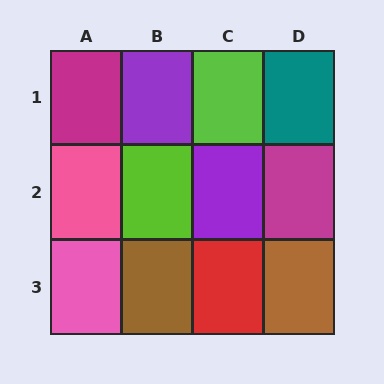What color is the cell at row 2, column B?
Lime.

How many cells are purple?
2 cells are purple.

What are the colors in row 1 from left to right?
Magenta, purple, lime, teal.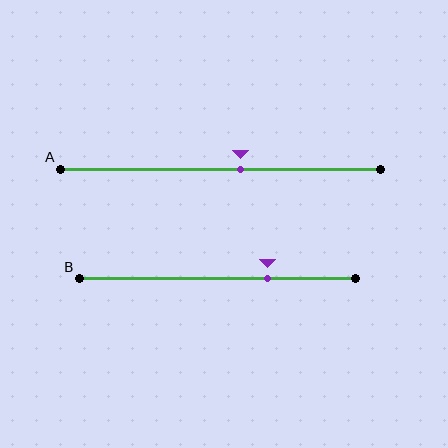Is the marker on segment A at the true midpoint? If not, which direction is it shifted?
No, the marker on segment A is shifted to the right by about 6% of the segment length.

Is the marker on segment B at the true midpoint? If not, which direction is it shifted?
No, the marker on segment B is shifted to the right by about 18% of the segment length.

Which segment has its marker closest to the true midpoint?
Segment A has its marker closest to the true midpoint.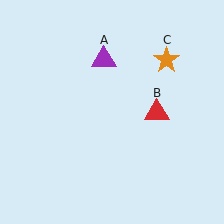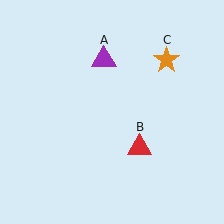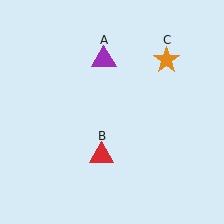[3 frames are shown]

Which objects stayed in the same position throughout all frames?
Purple triangle (object A) and orange star (object C) remained stationary.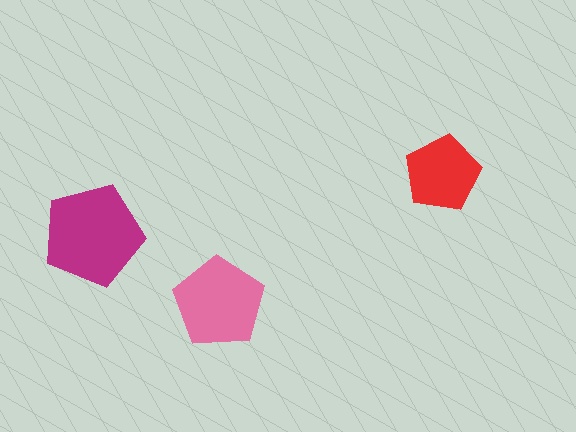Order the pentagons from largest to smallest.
the magenta one, the pink one, the red one.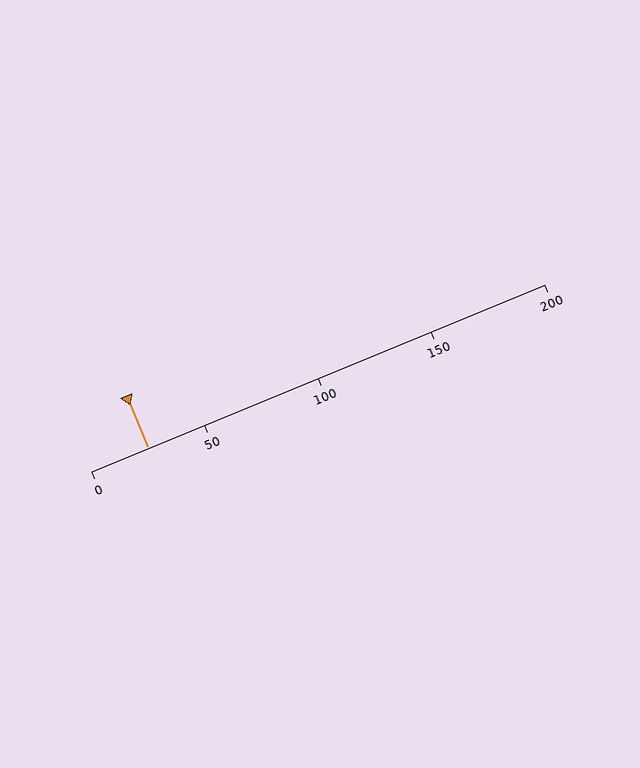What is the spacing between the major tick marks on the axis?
The major ticks are spaced 50 apart.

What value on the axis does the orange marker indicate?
The marker indicates approximately 25.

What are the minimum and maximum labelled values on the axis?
The axis runs from 0 to 200.